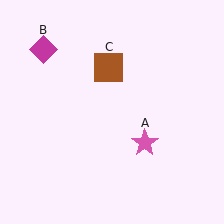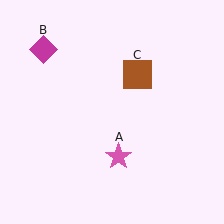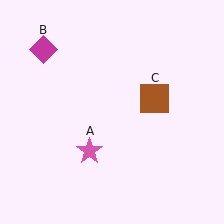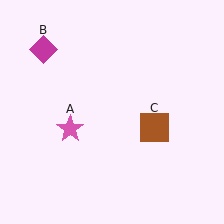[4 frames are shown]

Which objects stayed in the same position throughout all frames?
Magenta diamond (object B) remained stationary.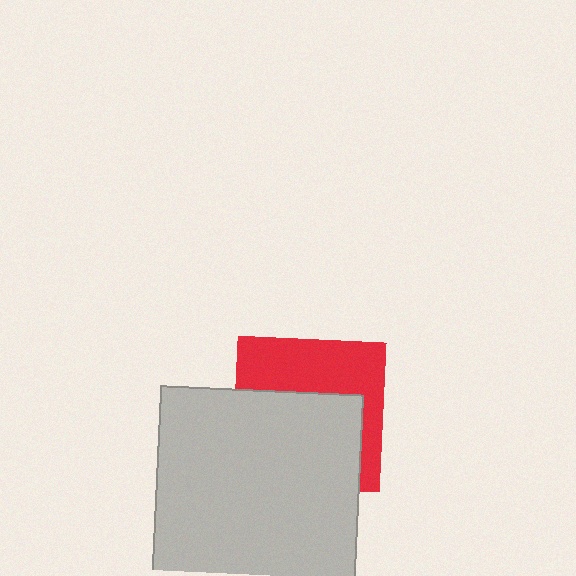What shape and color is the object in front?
The object in front is a light gray square.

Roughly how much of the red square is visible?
A small part of it is visible (roughly 45%).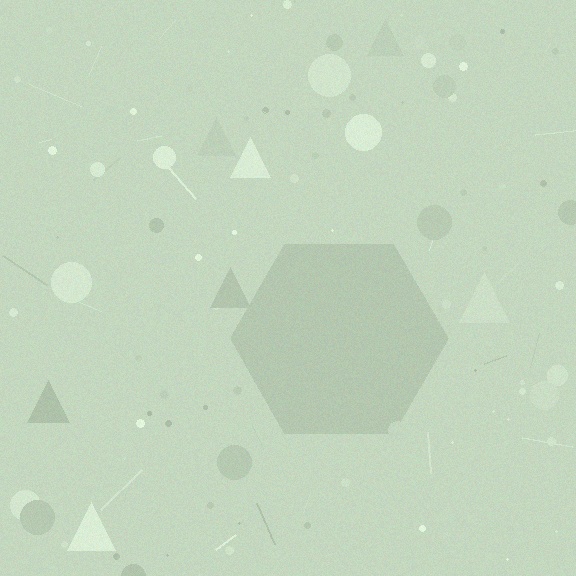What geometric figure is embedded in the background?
A hexagon is embedded in the background.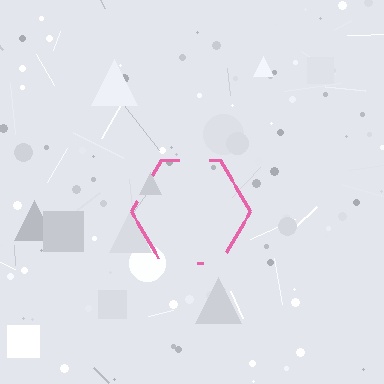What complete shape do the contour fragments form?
The contour fragments form a hexagon.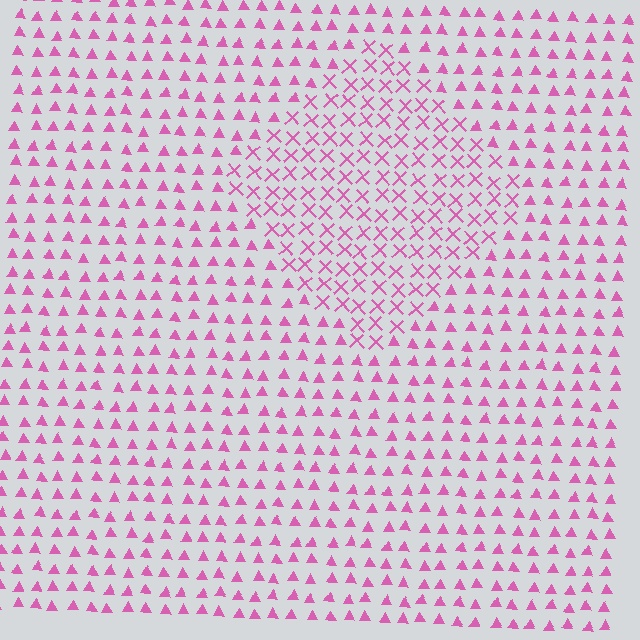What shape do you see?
I see a diamond.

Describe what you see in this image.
The image is filled with small pink elements arranged in a uniform grid. A diamond-shaped region contains X marks, while the surrounding area contains triangles. The boundary is defined purely by the change in element shape.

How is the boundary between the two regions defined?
The boundary is defined by a change in element shape: X marks inside vs. triangles outside. All elements share the same color and spacing.